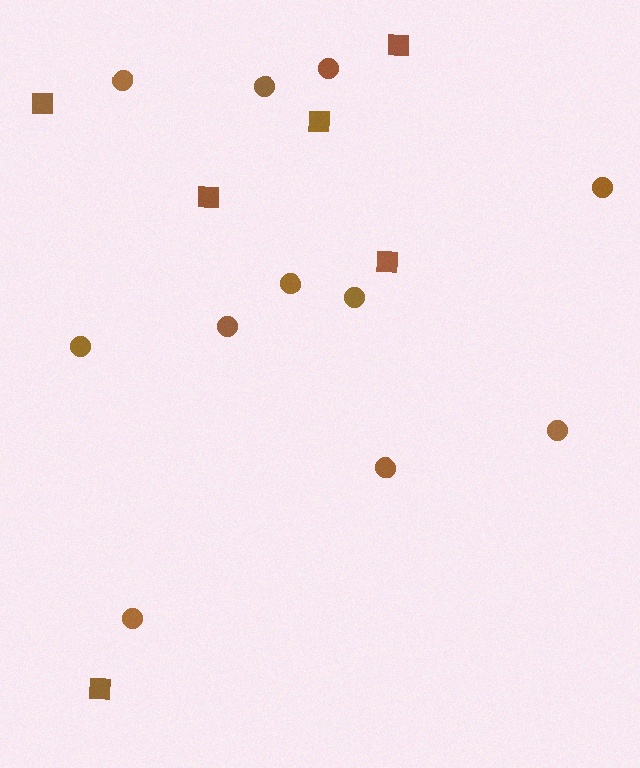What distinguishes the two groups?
There are 2 groups: one group of circles (11) and one group of squares (6).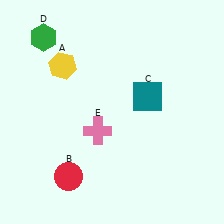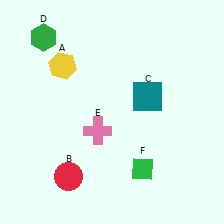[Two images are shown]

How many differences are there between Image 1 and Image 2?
There is 1 difference between the two images.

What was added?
A green diamond (F) was added in Image 2.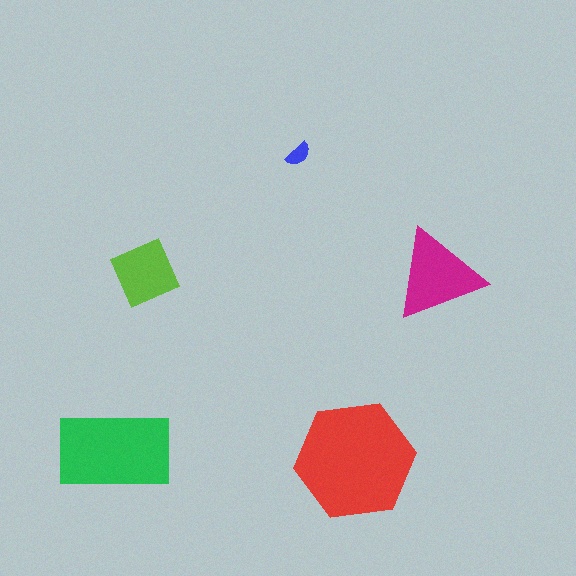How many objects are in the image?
There are 5 objects in the image.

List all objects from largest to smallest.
The red hexagon, the green rectangle, the magenta triangle, the lime diamond, the blue semicircle.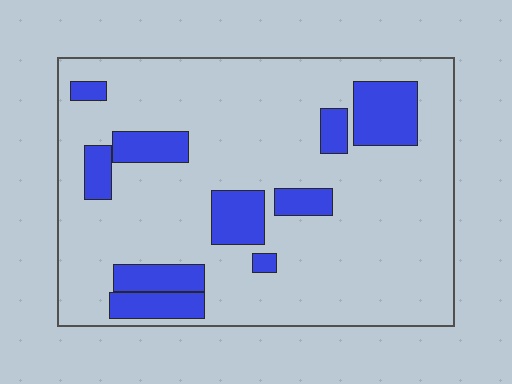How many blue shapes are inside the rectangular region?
10.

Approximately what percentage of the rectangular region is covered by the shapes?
Approximately 20%.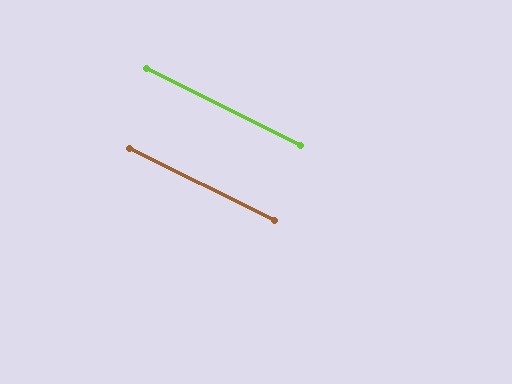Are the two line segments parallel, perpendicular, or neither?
Parallel — their directions differ by only 0.1°.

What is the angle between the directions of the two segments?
Approximately 0 degrees.